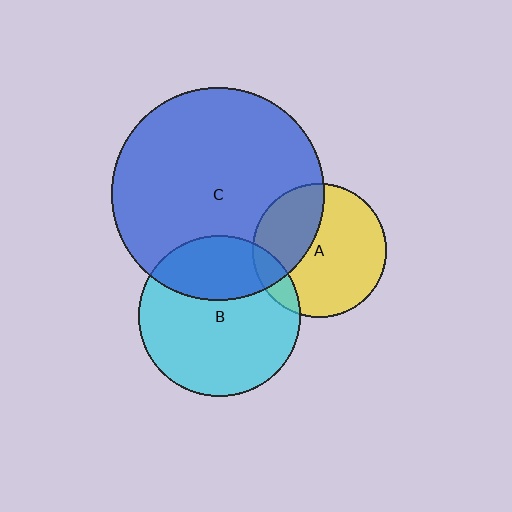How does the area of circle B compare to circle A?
Approximately 1.4 times.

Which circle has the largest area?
Circle C (blue).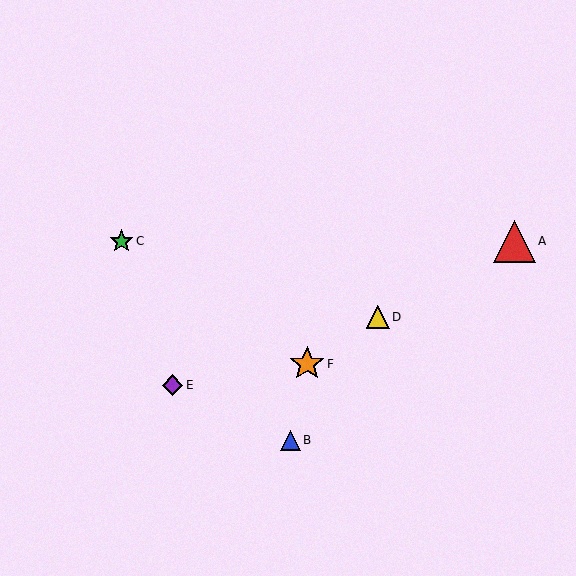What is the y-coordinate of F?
Object F is at y≈364.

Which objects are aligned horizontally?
Objects A, C are aligned horizontally.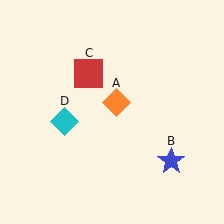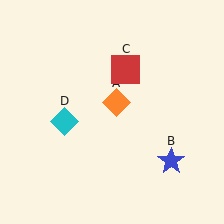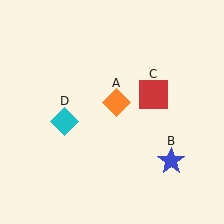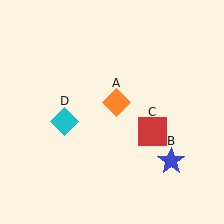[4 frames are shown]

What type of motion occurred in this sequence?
The red square (object C) rotated clockwise around the center of the scene.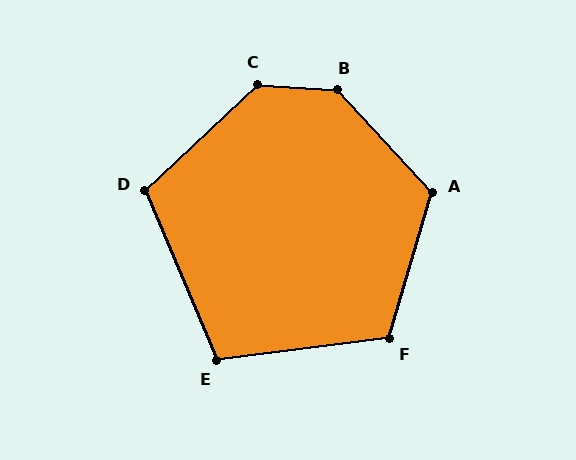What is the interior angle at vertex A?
Approximately 121 degrees (obtuse).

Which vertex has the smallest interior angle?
E, at approximately 106 degrees.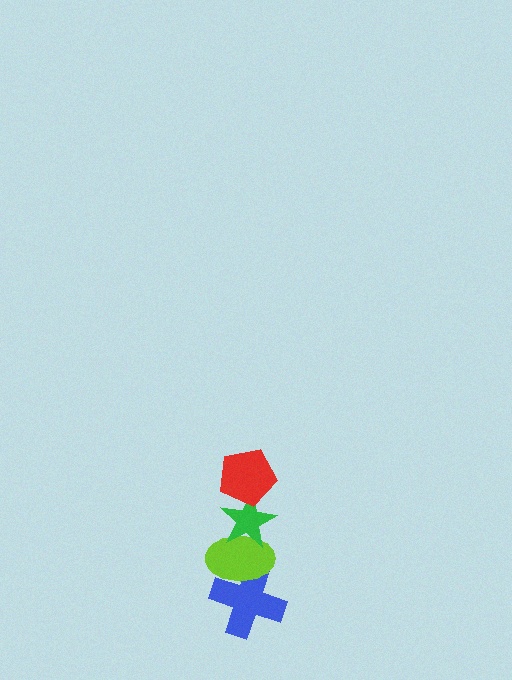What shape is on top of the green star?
The red pentagon is on top of the green star.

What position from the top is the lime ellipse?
The lime ellipse is 3rd from the top.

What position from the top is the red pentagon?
The red pentagon is 1st from the top.